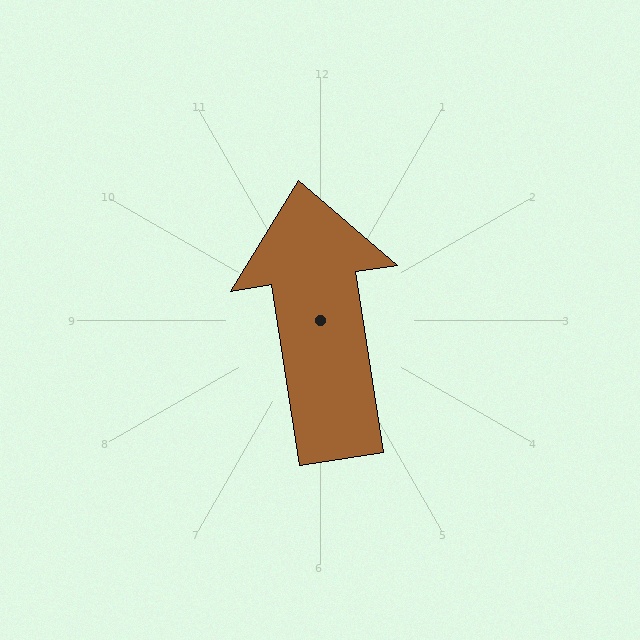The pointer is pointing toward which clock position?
Roughly 12 o'clock.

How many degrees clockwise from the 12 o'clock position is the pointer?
Approximately 351 degrees.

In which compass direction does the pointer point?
North.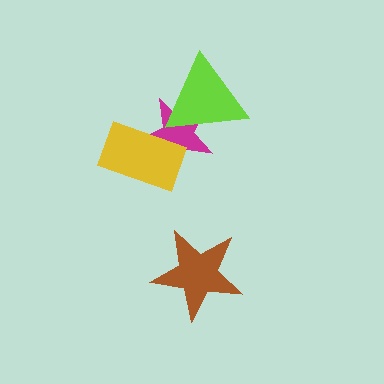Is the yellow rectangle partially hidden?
No, no other shape covers it.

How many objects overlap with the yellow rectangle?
1 object overlaps with the yellow rectangle.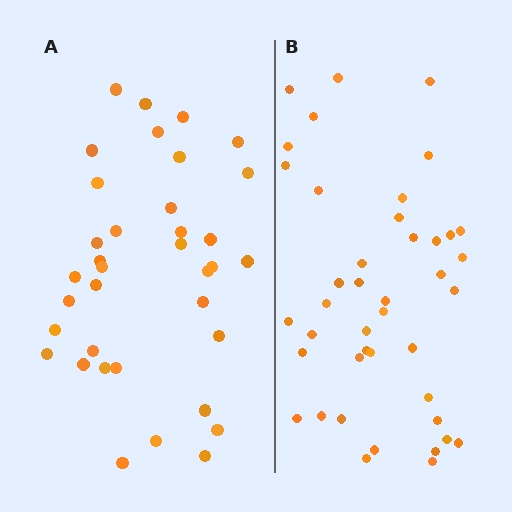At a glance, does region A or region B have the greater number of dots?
Region B (the right region) has more dots.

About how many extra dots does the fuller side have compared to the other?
Region B has about 6 more dots than region A.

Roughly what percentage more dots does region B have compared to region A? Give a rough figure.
About 15% more.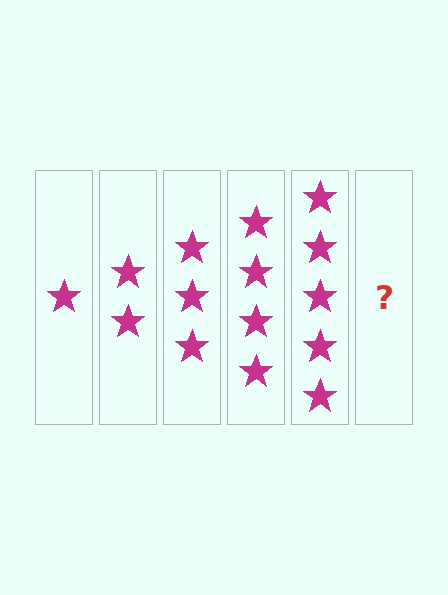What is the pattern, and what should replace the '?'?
The pattern is that each step adds one more star. The '?' should be 6 stars.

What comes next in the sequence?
The next element should be 6 stars.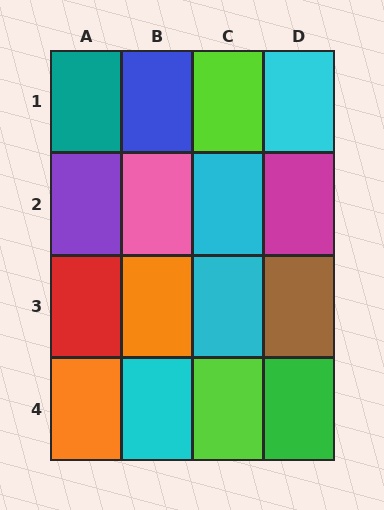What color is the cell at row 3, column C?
Cyan.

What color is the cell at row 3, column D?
Brown.